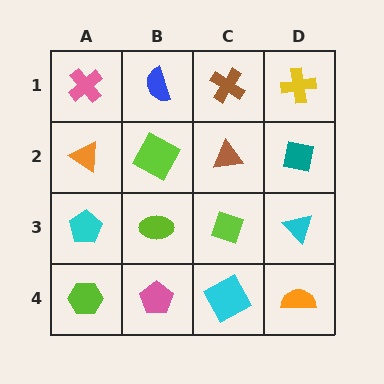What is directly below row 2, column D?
A cyan triangle.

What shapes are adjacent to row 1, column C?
A brown triangle (row 2, column C), a blue semicircle (row 1, column B), a yellow cross (row 1, column D).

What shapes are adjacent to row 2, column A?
A pink cross (row 1, column A), a cyan pentagon (row 3, column A), a lime square (row 2, column B).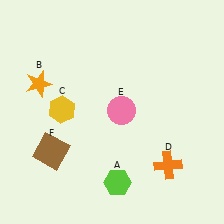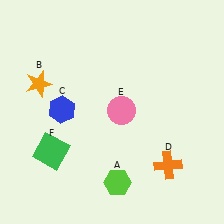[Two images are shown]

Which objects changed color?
C changed from yellow to blue. F changed from brown to green.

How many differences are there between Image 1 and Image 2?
There are 2 differences between the two images.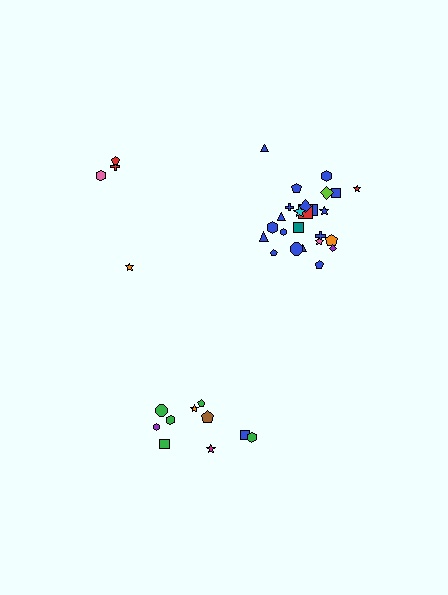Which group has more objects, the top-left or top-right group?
The top-right group.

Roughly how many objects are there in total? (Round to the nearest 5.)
Roughly 40 objects in total.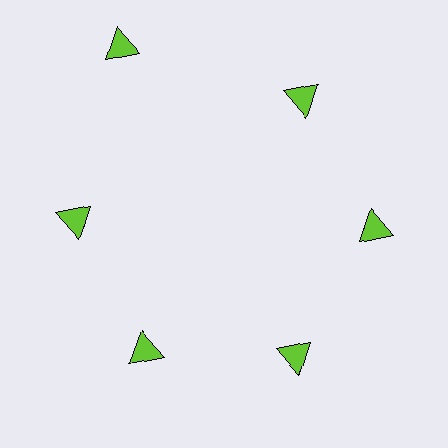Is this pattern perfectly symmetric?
No. The 6 lime triangles are arranged in a ring, but one element near the 11 o'clock position is pushed outward from the center, breaking the 6-fold rotational symmetry.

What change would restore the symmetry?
The symmetry would be restored by moving it inward, back onto the ring so that all 6 triangles sit at equal angles and equal distance from the center.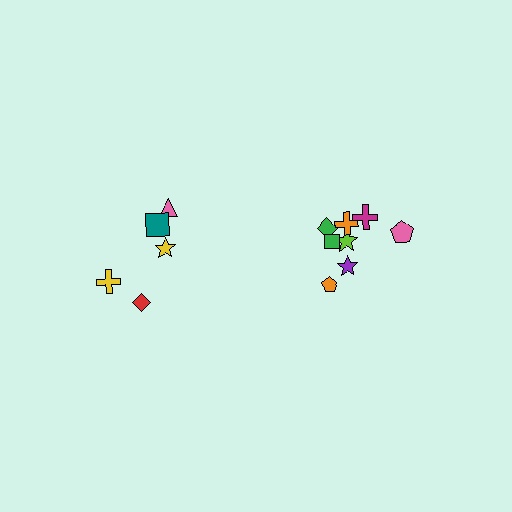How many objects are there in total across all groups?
There are 13 objects.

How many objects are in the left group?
There are 5 objects.